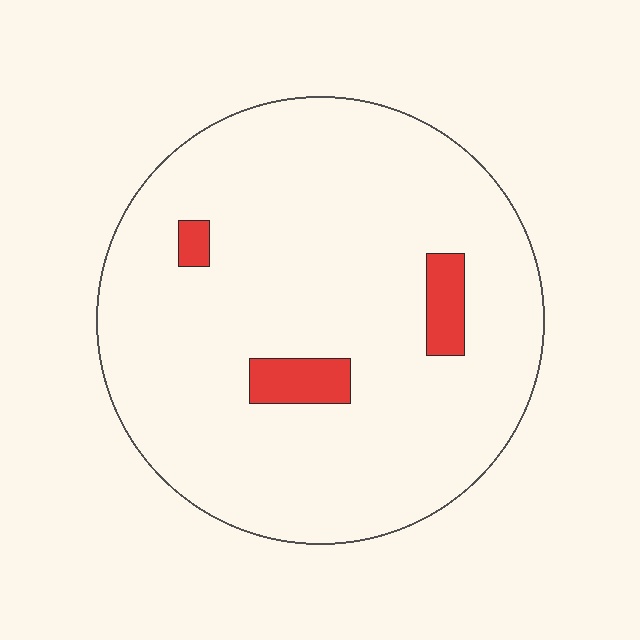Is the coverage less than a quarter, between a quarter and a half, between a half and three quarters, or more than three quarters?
Less than a quarter.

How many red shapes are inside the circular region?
3.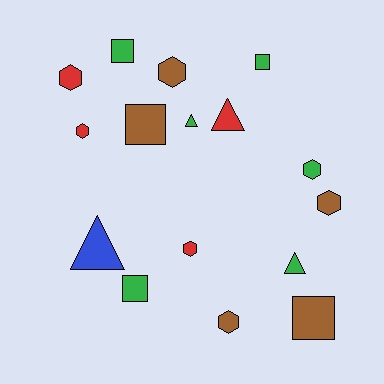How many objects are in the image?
There are 16 objects.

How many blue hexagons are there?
There are no blue hexagons.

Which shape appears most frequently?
Hexagon, with 7 objects.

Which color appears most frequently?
Green, with 6 objects.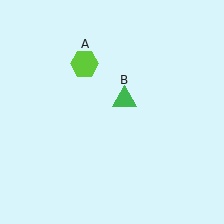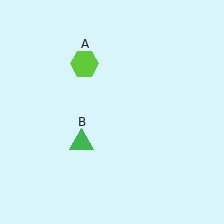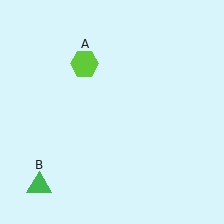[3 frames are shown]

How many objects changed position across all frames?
1 object changed position: green triangle (object B).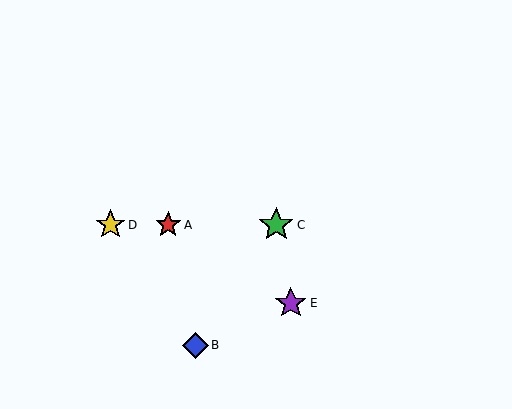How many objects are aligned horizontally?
3 objects (A, C, D) are aligned horizontally.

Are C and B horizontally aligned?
No, C is at y≈225 and B is at y≈345.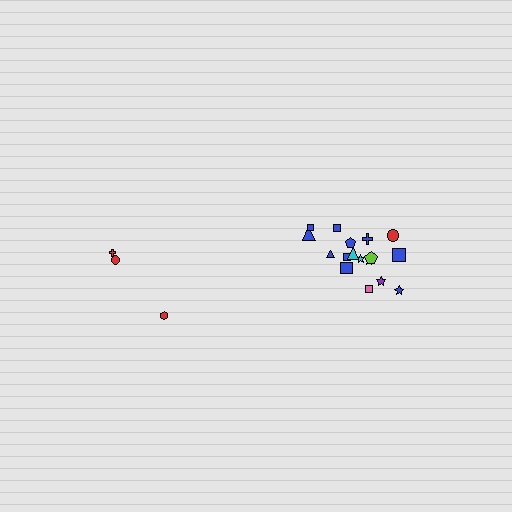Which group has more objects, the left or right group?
The right group.